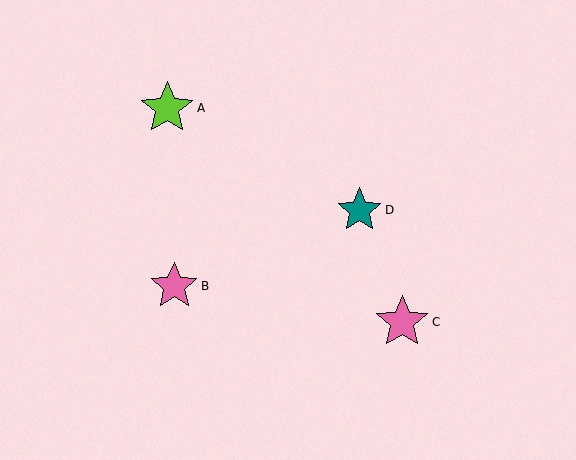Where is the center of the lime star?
The center of the lime star is at (167, 108).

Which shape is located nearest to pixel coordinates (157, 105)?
The lime star (labeled A) at (167, 108) is nearest to that location.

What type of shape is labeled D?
Shape D is a teal star.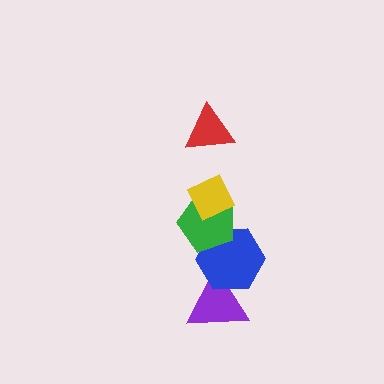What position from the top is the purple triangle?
The purple triangle is 5th from the top.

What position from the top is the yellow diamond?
The yellow diamond is 2nd from the top.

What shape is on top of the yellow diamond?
The red triangle is on top of the yellow diamond.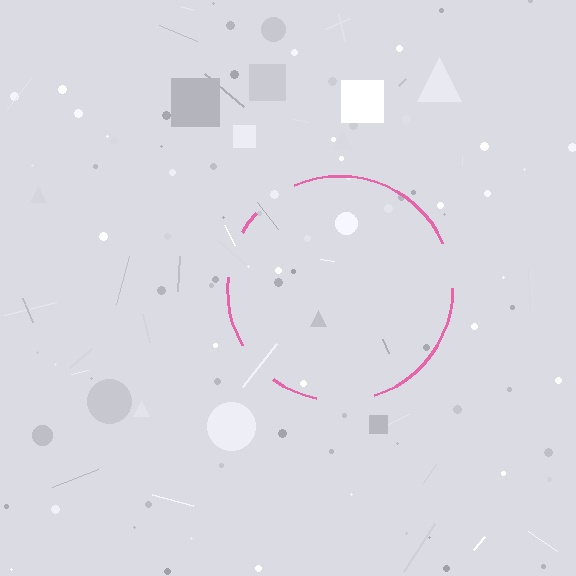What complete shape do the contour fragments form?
The contour fragments form a circle.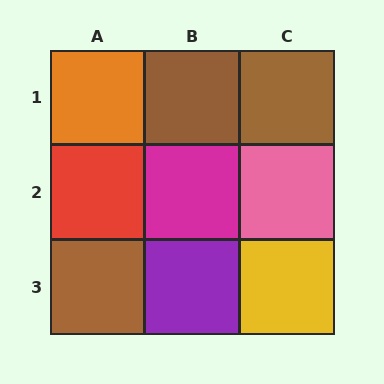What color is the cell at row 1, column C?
Brown.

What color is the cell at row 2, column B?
Magenta.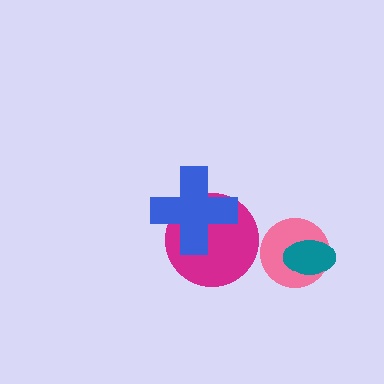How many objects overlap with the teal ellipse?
1 object overlaps with the teal ellipse.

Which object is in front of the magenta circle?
The blue cross is in front of the magenta circle.